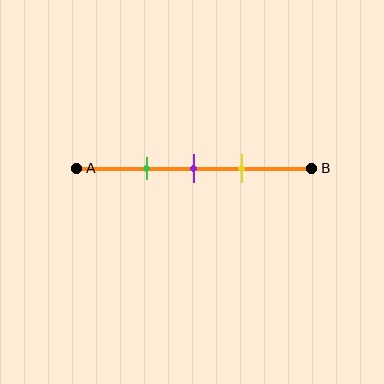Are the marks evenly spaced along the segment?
Yes, the marks are approximately evenly spaced.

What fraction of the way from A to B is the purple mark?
The purple mark is approximately 50% (0.5) of the way from A to B.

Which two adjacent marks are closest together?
The purple and yellow marks are the closest adjacent pair.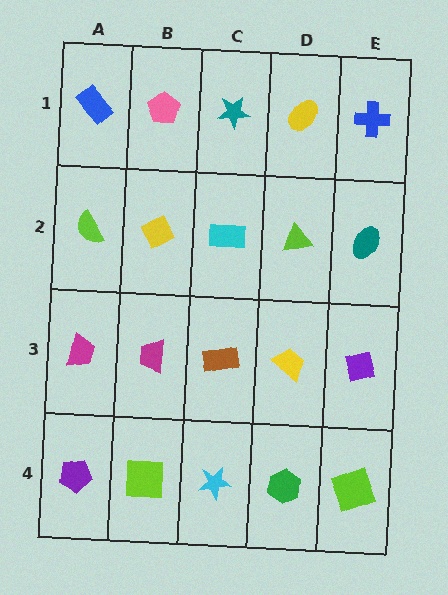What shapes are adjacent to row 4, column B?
A magenta trapezoid (row 3, column B), a purple pentagon (row 4, column A), a cyan star (row 4, column C).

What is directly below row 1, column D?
A lime triangle.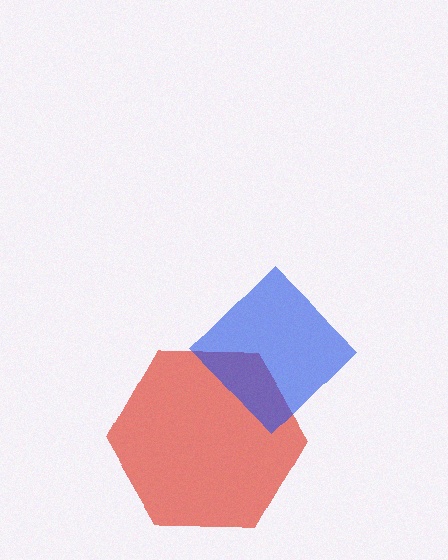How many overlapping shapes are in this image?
There are 2 overlapping shapes in the image.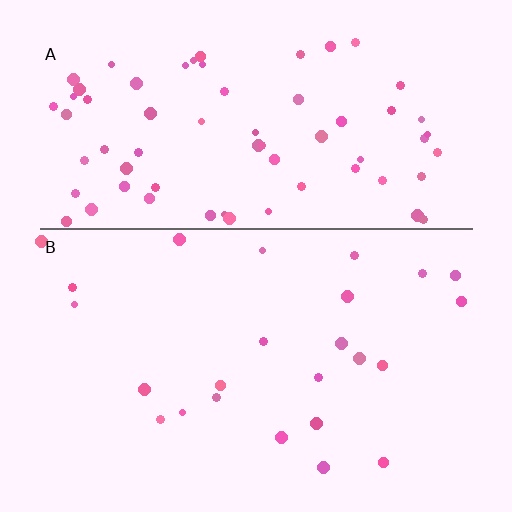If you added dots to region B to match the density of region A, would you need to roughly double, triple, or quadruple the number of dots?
Approximately triple.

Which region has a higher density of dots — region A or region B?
A (the top).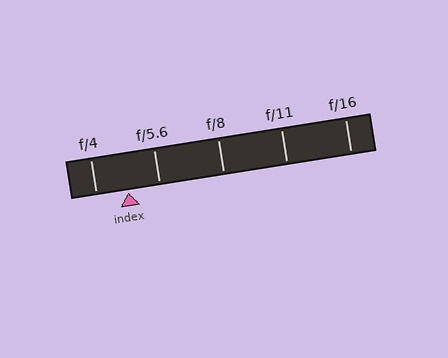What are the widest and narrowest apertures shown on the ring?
The widest aperture shown is f/4 and the narrowest is f/16.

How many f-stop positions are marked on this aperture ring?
There are 5 f-stop positions marked.